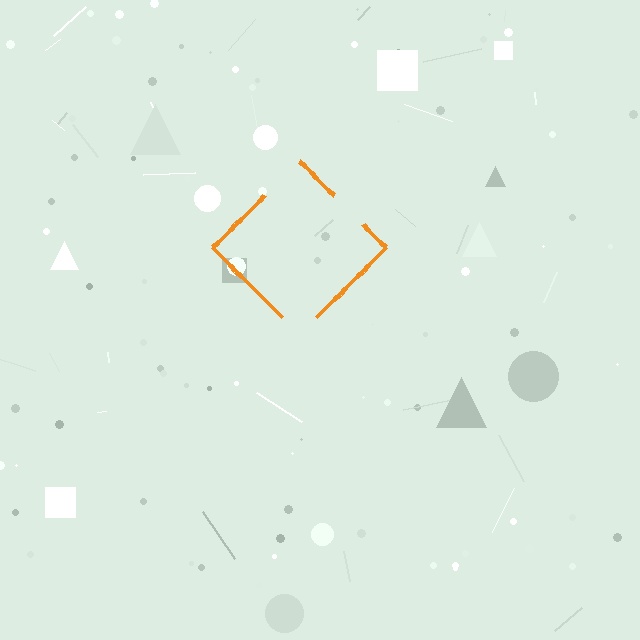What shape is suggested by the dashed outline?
The dashed outline suggests a diamond.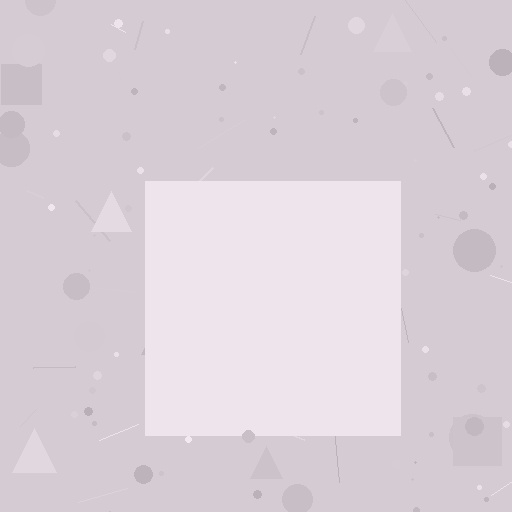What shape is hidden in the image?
A square is hidden in the image.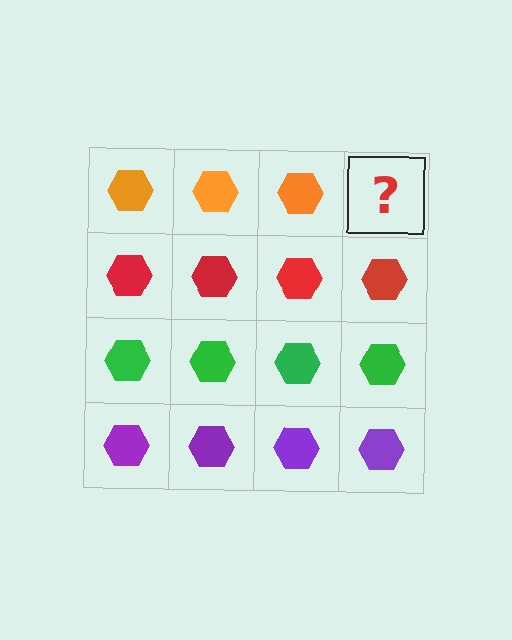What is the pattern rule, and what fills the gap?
The rule is that each row has a consistent color. The gap should be filled with an orange hexagon.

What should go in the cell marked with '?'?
The missing cell should contain an orange hexagon.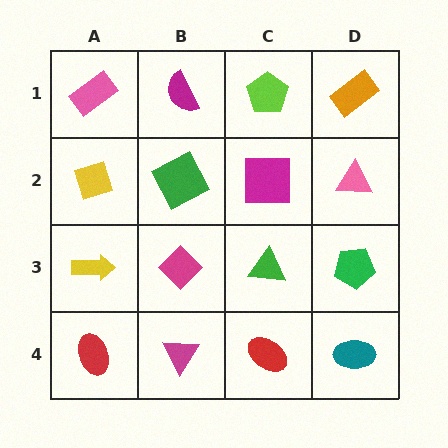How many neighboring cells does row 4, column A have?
2.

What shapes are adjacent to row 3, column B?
A green square (row 2, column B), a magenta triangle (row 4, column B), a yellow arrow (row 3, column A), a green triangle (row 3, column C).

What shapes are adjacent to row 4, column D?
A green pentagon (row 3, column D), a red ellipse (row 4, column C).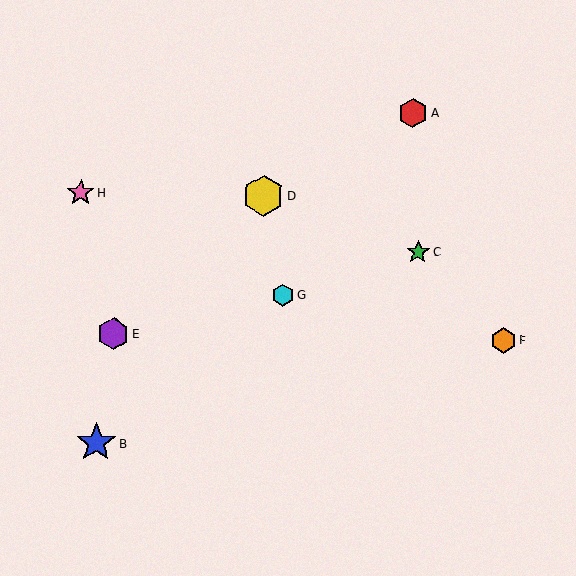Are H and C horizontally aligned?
No, H is at y≈193 and C is at y≈252.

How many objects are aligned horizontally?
2 objects (D, H) are aligned horizontally.